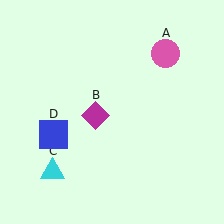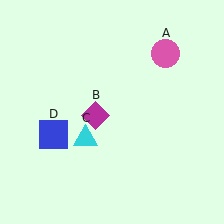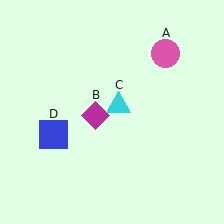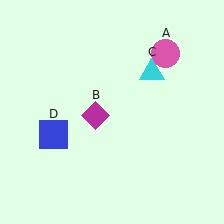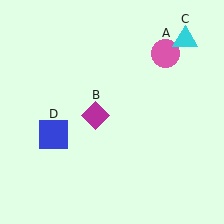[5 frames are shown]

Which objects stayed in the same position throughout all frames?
Pink circle (object A) and magenta diamond (object B) and blue square (object D) remained stationary.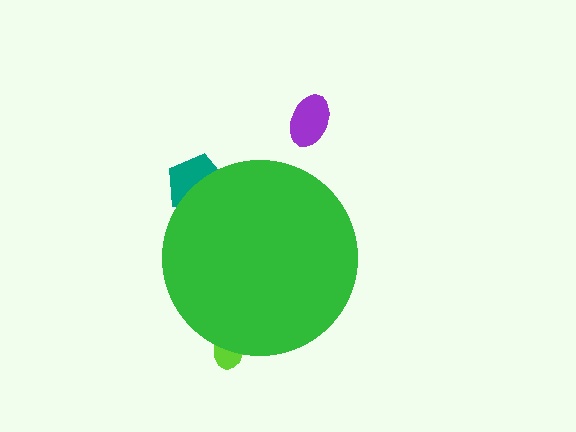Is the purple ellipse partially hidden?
No, the purple ellipse is fully visible.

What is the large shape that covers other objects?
A green circle.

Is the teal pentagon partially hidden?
Yes, the teal pentagon is partially hidden behind the green circle.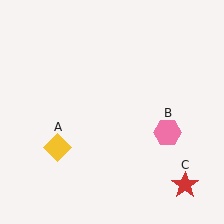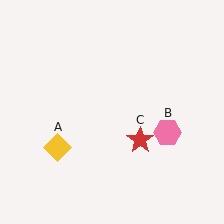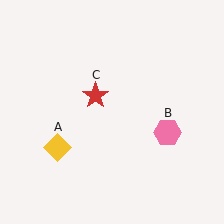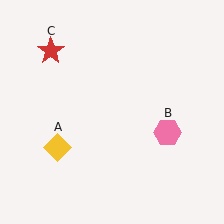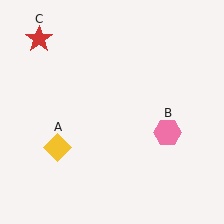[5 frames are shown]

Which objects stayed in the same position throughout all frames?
Yellow diamond (object A) and pink hexagon (object B) remained stationary.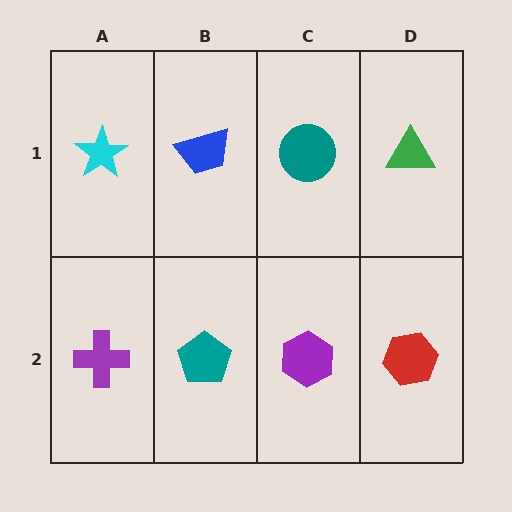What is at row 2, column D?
A red hexagon.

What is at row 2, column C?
A purple hexagon.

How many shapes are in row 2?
4 shapes.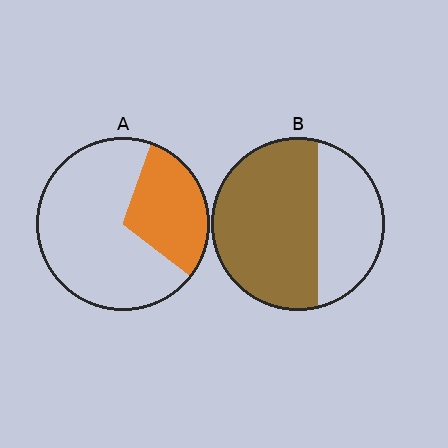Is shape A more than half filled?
No.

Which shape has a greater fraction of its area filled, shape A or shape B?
Shape B.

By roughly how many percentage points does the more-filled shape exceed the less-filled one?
By roughly 35 percentage points (B over A).